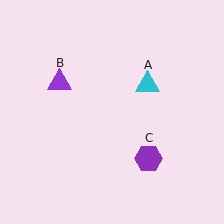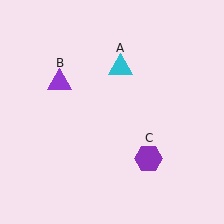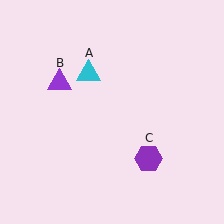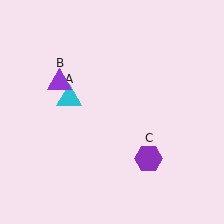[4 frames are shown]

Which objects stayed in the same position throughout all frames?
Purple triangle (object B) and purple hexagon (object C) remained stationary.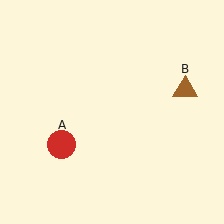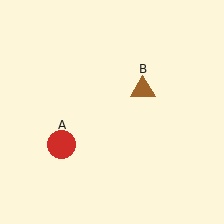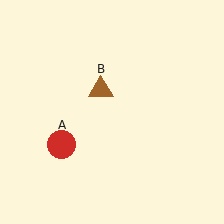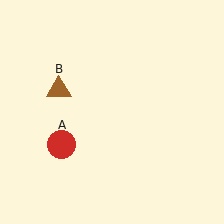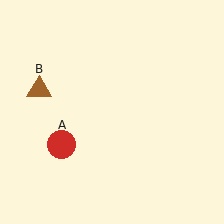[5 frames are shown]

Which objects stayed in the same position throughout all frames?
Red circle (object A) remained stationary.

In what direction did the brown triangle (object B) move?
The brown triangle (object B) moved left.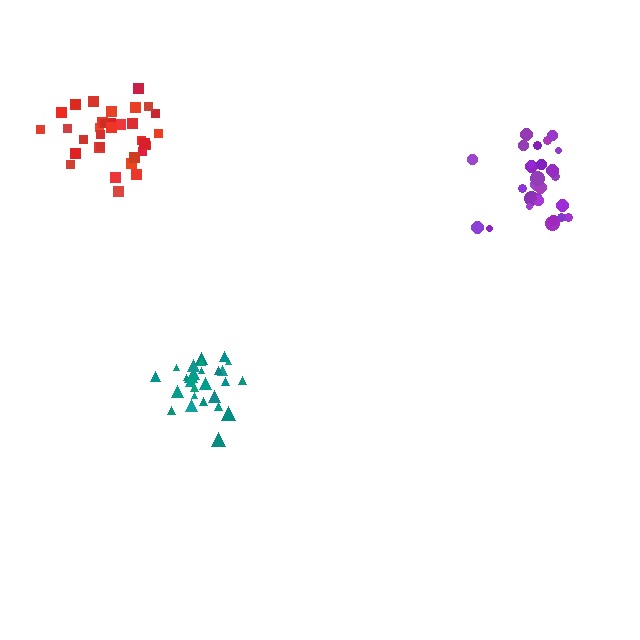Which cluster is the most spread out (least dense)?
Purple.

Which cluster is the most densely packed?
Teal.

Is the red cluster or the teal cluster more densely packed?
Teal.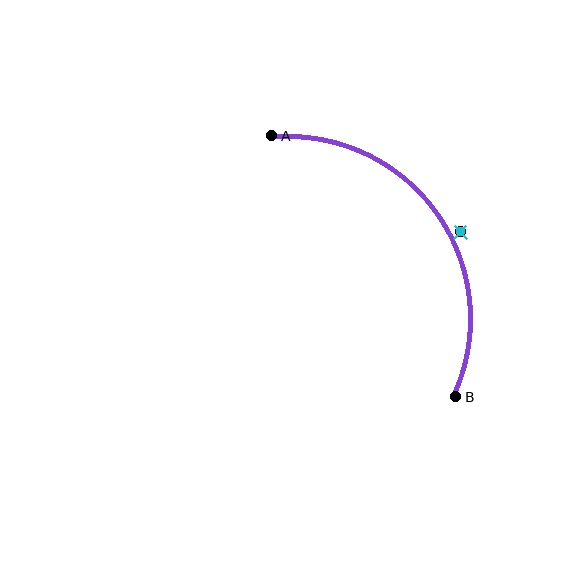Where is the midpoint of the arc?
The arc midpoint is the point on the curve farthest from the straight line joining A and B. It sits above and to the right of that line.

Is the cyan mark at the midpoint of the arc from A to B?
No — the cyan mark does not lie on the arc at all. It sits slightly outside the curve.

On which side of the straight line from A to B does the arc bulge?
The arc bulges above and to the right of the straight line connecting A and B.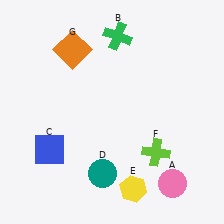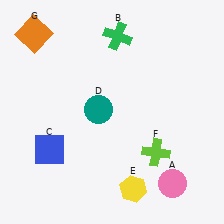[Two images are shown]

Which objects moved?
The objects that moved are: the teal circle (D), the orange square (G).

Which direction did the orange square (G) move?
The orange square (G) moved left.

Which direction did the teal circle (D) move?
The teal circle (D) moved up.